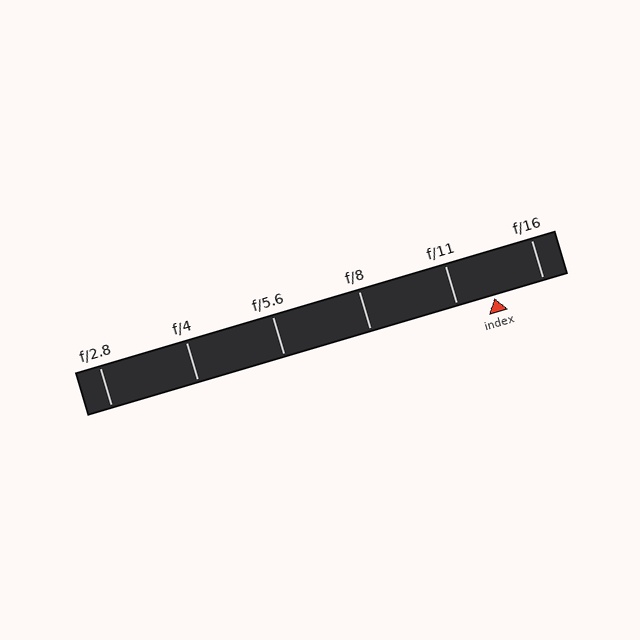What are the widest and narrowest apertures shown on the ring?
The widest aperture shown is f/2.8 and the narrowest is f/16.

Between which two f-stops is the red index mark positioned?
The index mark is between f/11 and f/16.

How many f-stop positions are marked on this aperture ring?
There are 6 f-stop positions marked.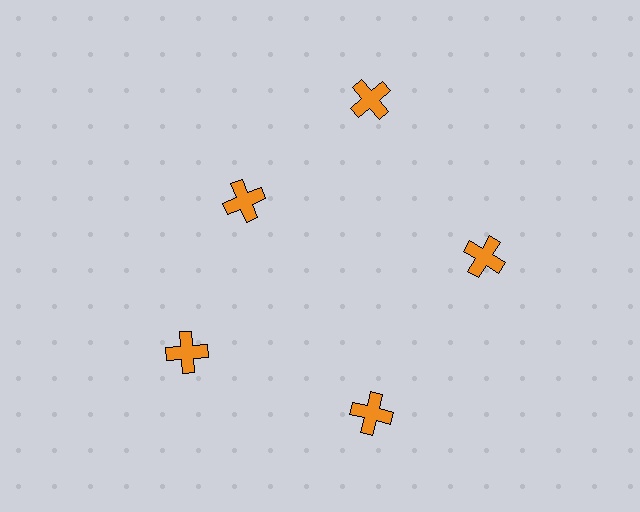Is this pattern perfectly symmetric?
No. The 5 orange crosses are arranged in a ring, but one element near the 10 o'clock position is pulled inward toward the center, breaking the 5-fold rotational symmetry.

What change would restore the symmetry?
The symmetry would be restored by moving it outward, back onto the ring so that all 5 crosses sit at equal angles and equal distance from the center.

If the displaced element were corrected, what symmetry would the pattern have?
It would have 5-fold rotational symmetry — the pattern would map onto itself every 72 degrees.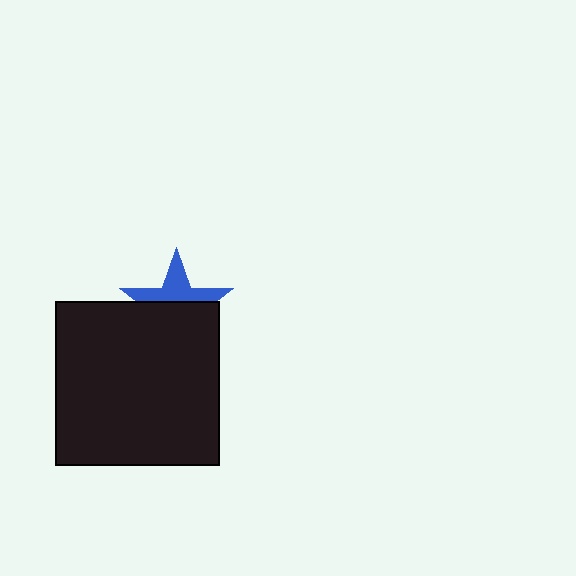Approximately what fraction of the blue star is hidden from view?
Roughly 55% of the blue star is hidden behind the black square.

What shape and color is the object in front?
The object in front is a black square.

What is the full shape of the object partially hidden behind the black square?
The partially hidden object is a blue star.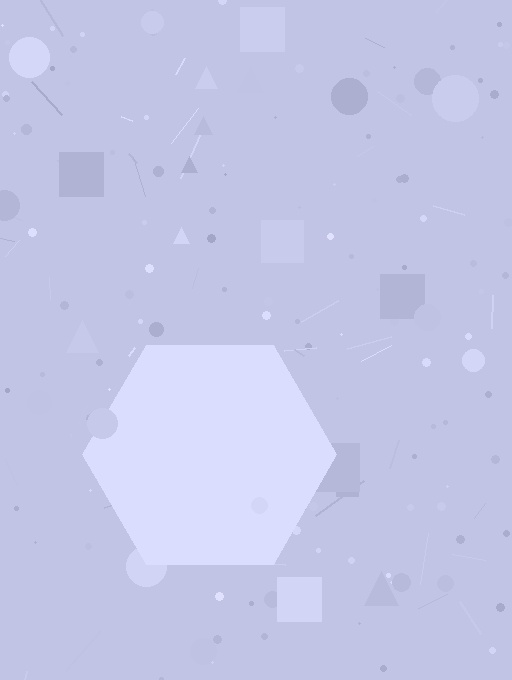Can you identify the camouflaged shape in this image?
The camouflaged shape is a hexagon.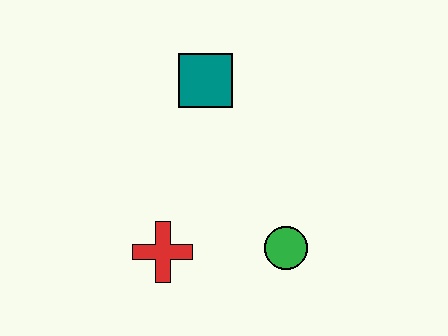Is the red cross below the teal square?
Yes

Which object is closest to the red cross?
The green circle is closest to the red cross.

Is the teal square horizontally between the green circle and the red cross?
Yes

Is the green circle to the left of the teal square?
No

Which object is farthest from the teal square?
The green circle is farthest from the teal square.